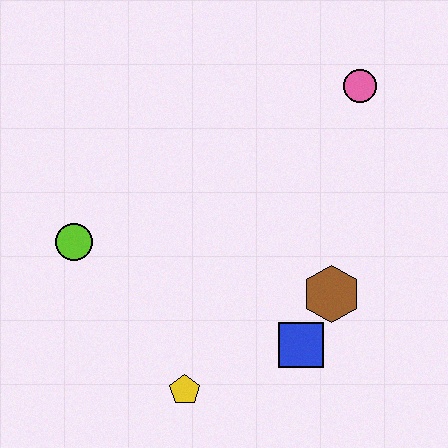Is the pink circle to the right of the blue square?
Yes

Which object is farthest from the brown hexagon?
The lime circle is farthest from the brown hexagon.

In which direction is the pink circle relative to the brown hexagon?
The pink circle is above the brown hexagon.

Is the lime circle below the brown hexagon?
No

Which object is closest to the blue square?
The brown hexagon is closest to the blue square.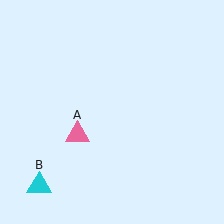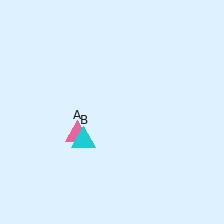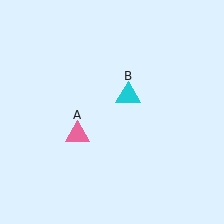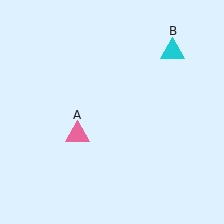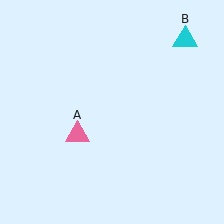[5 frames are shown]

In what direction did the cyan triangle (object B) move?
The cyan triangle (object B) moved up and to the right.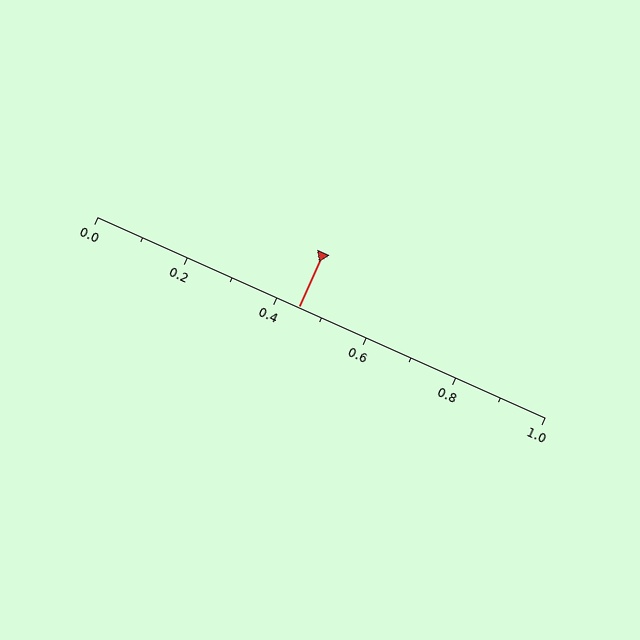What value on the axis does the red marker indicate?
The marker indicates approximately 0.45.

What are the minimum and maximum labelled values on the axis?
The axis runs from 0.0 to 1.0.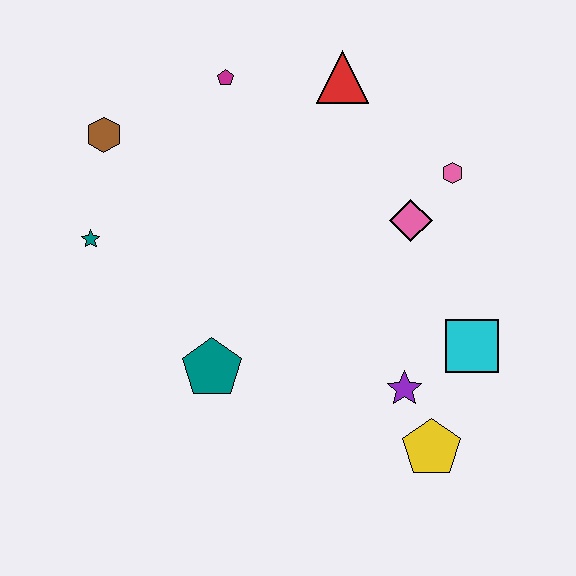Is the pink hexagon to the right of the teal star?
Yes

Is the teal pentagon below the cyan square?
Yes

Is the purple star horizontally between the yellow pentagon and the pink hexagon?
No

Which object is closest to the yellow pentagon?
The purple star is closest to the yellow pentagon.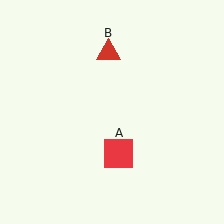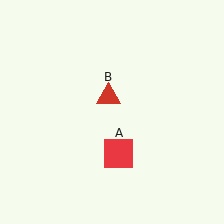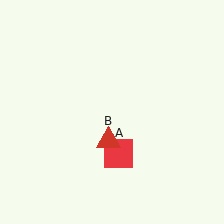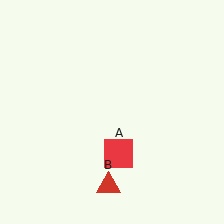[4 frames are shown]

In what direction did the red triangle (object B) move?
The red triangle (object B) moved down.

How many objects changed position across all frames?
1 object changed position: red triangle (object B).